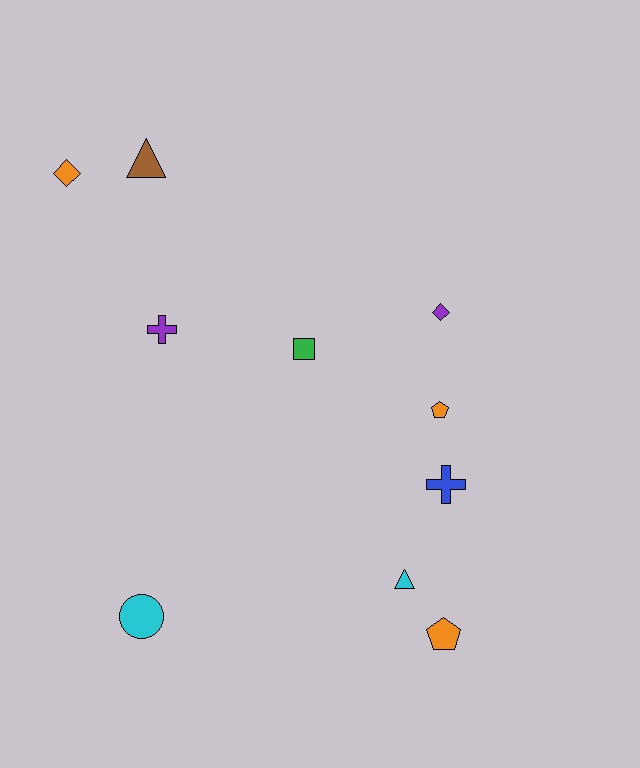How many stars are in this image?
There are no stars.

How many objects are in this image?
There are 10 objects.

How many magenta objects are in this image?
There are no magenta objects.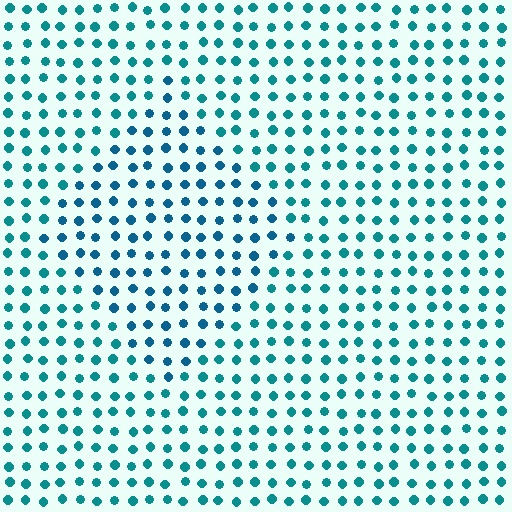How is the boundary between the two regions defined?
The boundary is defined purely by a slight shift in hue (about 19 degrees). Spacing, size, and orientation are identical on both sides.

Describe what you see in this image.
The image is filled with small teal elements in a uniform arrangement. A diamond-shaped region is visible where the elements are tinted to a slightly different hue, forming a subtle color boundary.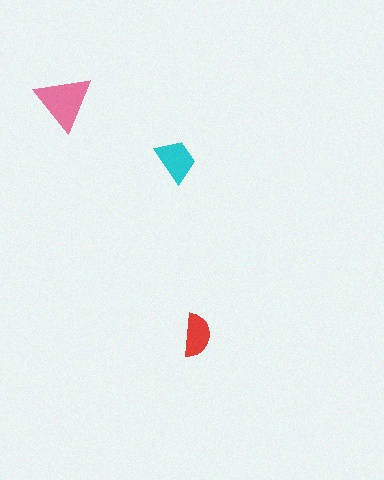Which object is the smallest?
The red semicircle.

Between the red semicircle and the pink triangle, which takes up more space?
The pink triangle.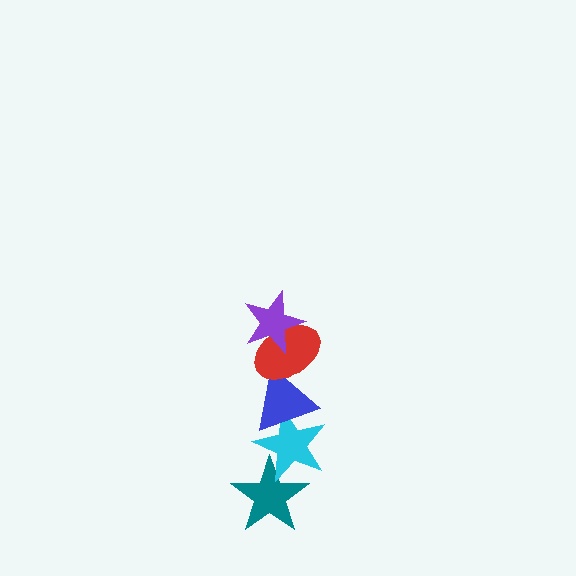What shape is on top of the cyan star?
The blue triangle is on top of the cyan star.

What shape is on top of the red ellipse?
The purple star is on top of the red ellipse.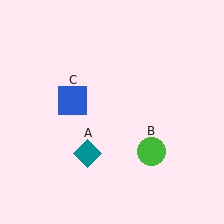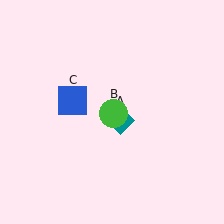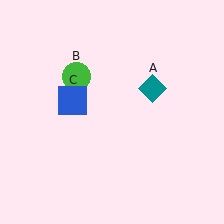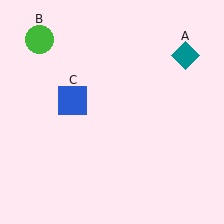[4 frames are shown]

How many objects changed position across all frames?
2 objects changed position: teal diamond (object A), green circle (object B).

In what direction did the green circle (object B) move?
The green circle (object B) moved up and to the left.